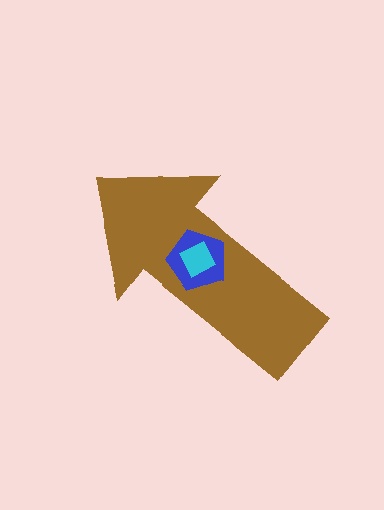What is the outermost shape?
The brown arrow.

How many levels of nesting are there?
3.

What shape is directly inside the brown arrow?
The blue pentagon.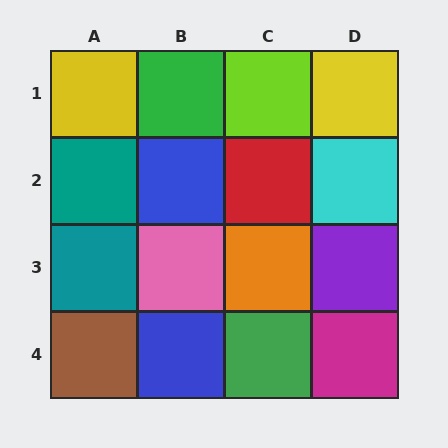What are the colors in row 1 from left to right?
Yellow, green, lime, yellow.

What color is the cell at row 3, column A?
Teal.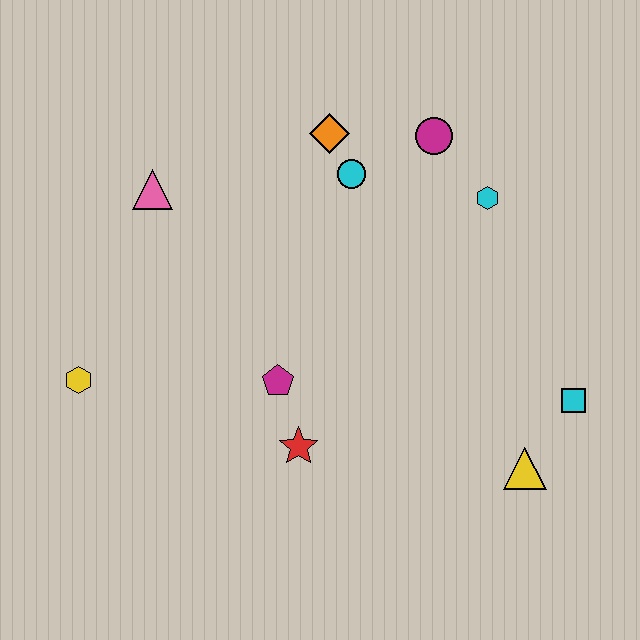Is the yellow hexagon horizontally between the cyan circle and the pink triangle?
No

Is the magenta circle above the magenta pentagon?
Yes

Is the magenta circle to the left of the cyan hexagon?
Yes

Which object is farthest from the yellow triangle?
The pink triangle is farthest from the yellow triangle.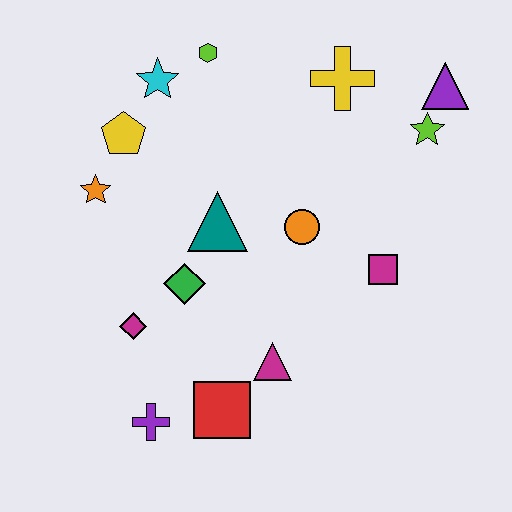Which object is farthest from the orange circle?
The purple cross is farthest from the orange circle.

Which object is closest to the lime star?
The purple triangle is closest to the lime star.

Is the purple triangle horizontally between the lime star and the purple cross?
No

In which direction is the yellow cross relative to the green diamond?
The yellow cross is above the green diamond.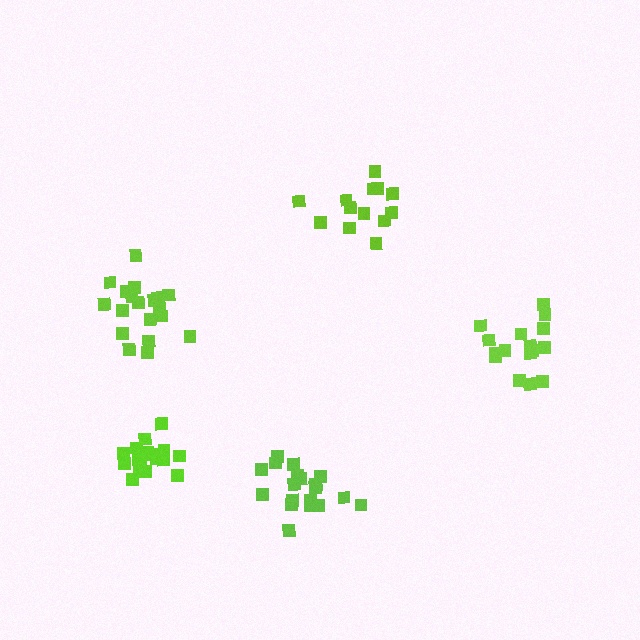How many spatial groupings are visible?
There are 5 spatial groupings.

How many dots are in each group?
Group 1: 19 dots, Group 2: 18 dots, Group 3: 13 dots, Group 4: 19 dots, Group 5: 16 dots (85 total).